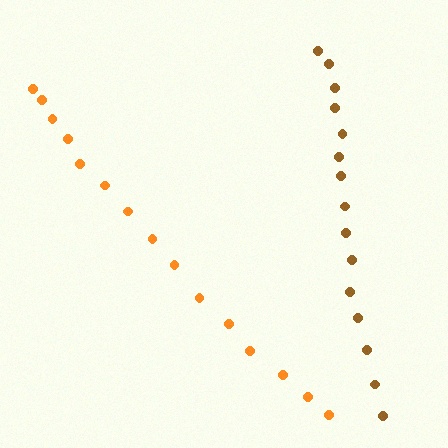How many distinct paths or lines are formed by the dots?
There are 2 distinct paths.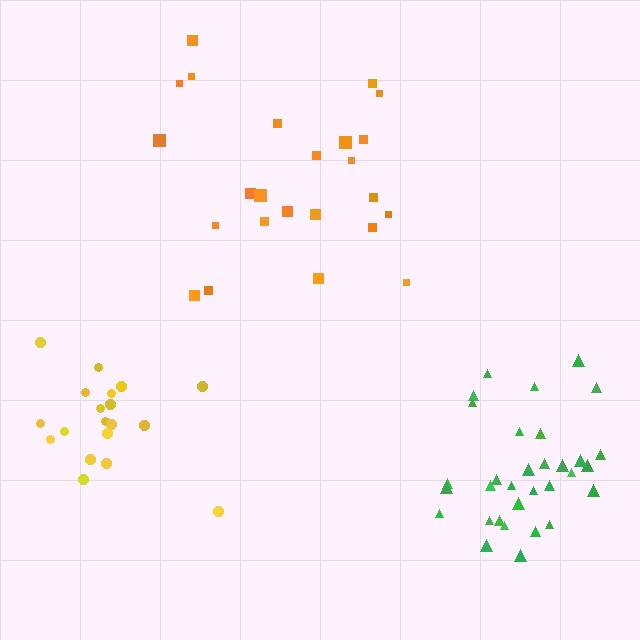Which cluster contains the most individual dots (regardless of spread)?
Green (32).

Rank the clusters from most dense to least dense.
green, yellow, orange.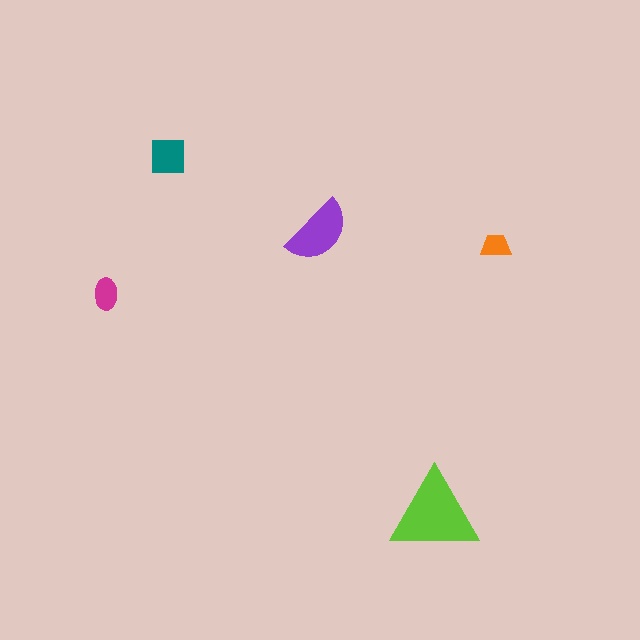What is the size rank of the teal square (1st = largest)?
3rd.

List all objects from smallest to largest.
The orange trapezoid, the magenta ellipse, the teal square, the purple semicircle, the lime triangle.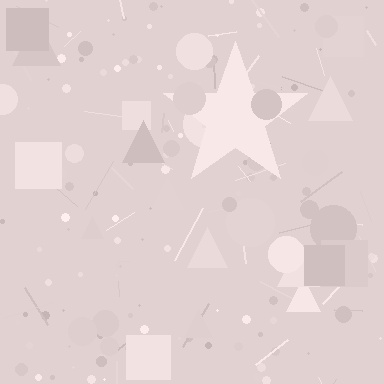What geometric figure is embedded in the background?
A star is embedded in the background.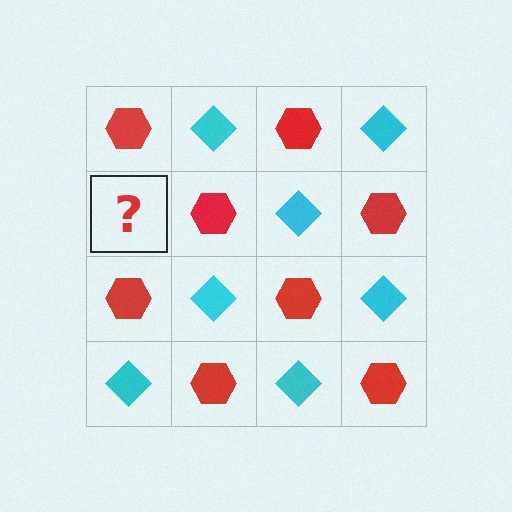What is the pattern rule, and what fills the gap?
The rule is that it alternates red hexagon and cyan diamond in a checkerboard pattern. The gap should be filled with a cyan diamond.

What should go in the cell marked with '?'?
The missing cell should contain a cyan diamond.